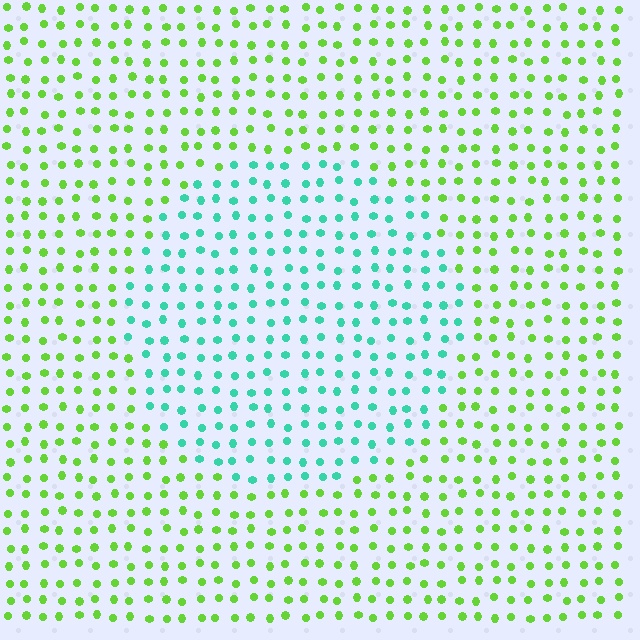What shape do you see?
I see a circle.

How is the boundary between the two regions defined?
The boundary is defined purely by a slight shift in hue (about 61 degrees). Spacing, size, and orientation are identical on both sides.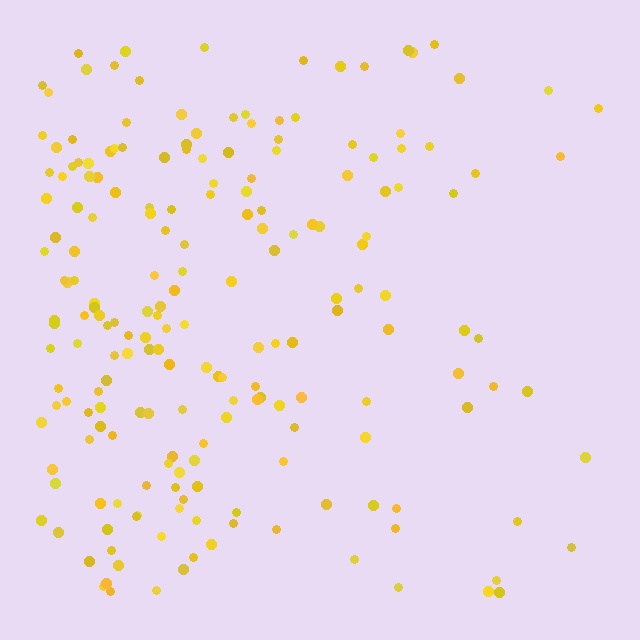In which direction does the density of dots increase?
From right to left, with the left side densest.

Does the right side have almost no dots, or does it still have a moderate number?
Still a moderate number, just noticeably fewer than the left.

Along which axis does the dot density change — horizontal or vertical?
Horizontal.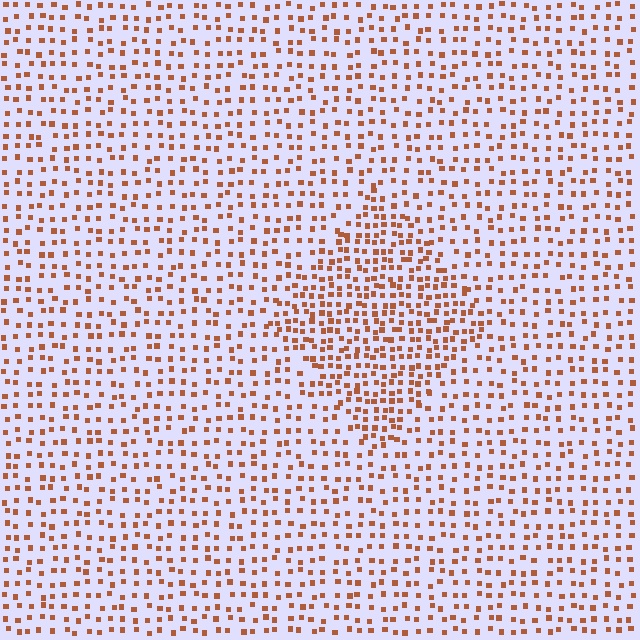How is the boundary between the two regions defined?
The boundary is defined by a change in element density (approximately 1.8x ratio). All elements are the same color, size, and shape.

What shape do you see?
I see a diamond.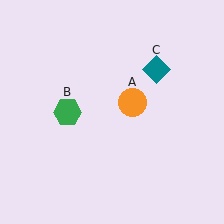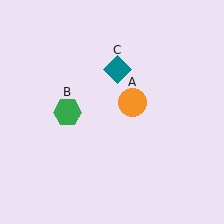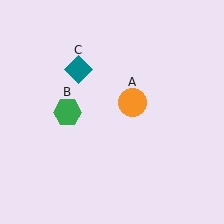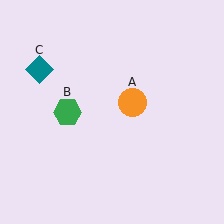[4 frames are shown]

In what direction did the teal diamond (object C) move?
The teal diamond (object C) moved left.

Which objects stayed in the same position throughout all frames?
Orange circle (object A) and green hexagon (object B) remained stationary.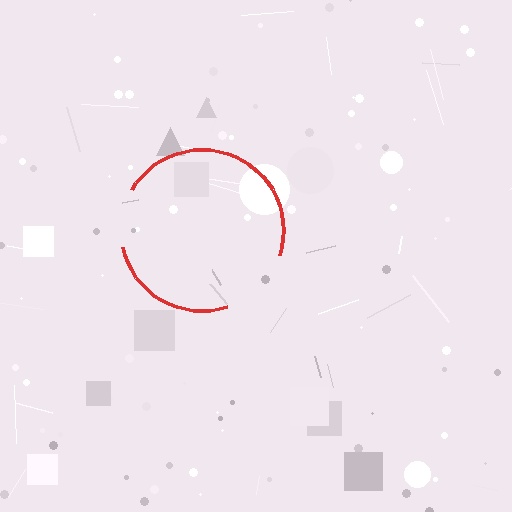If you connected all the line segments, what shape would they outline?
They would outline a circle.